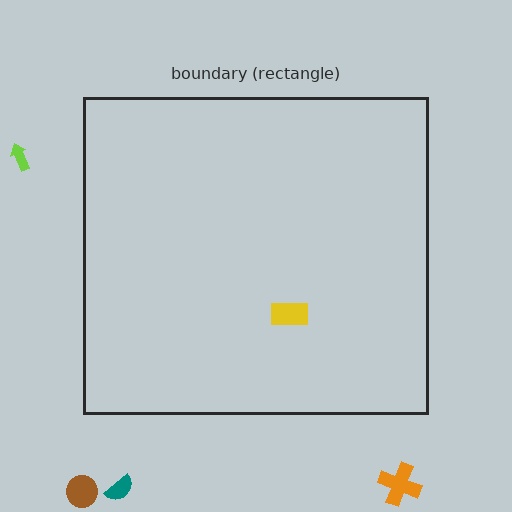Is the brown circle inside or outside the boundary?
Outside.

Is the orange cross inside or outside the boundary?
Outside.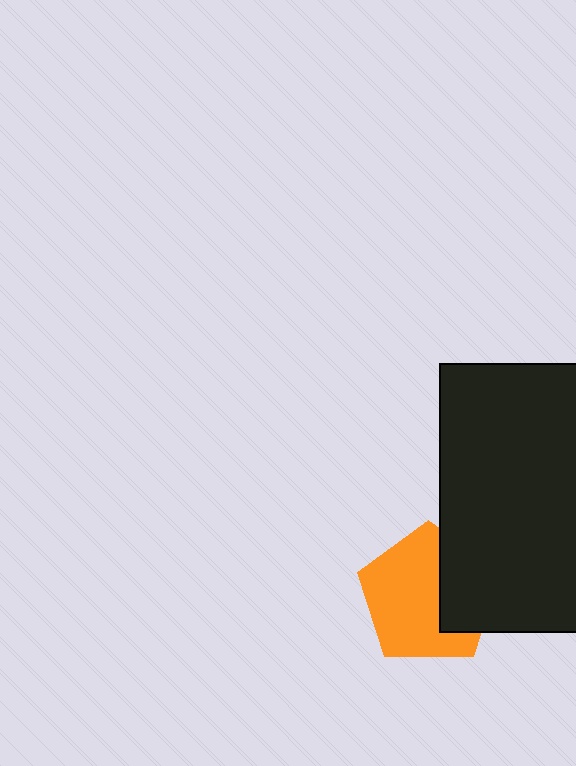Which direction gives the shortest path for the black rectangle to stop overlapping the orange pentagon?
Moving right gives the shortest separation.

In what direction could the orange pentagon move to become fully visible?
The orange pentagon could move left. That would shift it out from behind the black rectangle entirely.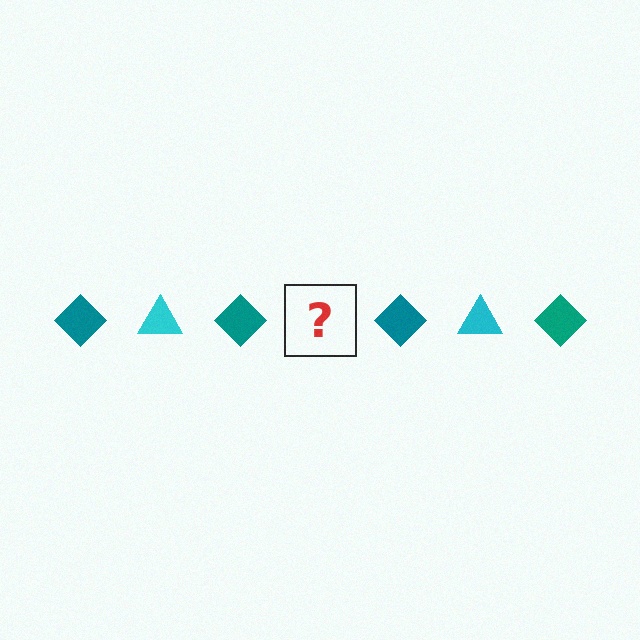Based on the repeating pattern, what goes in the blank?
The blank should be a cyan triangle.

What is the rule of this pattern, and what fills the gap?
The rule is that the pattern alternates between teal diamond and cyan triangle. The gap should be filled with a cyan triangle.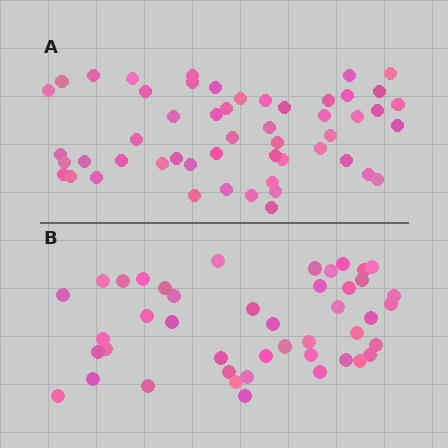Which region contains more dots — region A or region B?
Region A (the top region) has more dots.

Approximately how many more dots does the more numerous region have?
Region A has roughly 8 or so more dots than region B.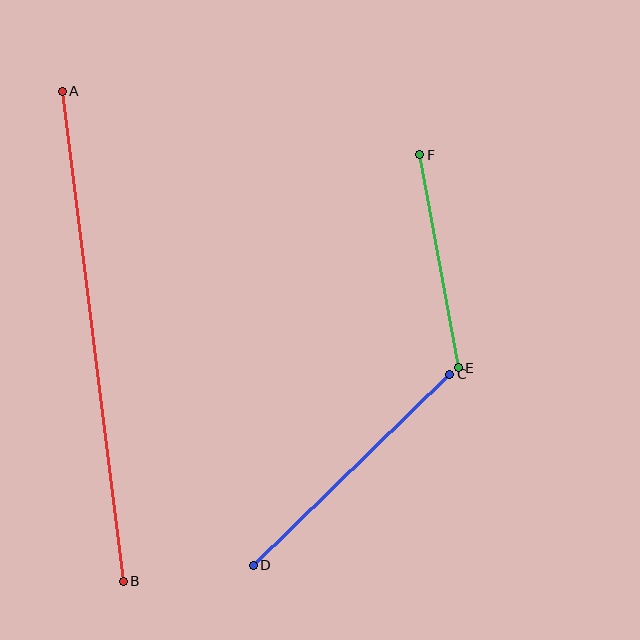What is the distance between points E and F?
The distance is approximately 217 pixels.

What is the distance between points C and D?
The distance is approximately 274 pixels.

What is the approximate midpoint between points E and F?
The midpoint is at approximately (439, 261) pixels.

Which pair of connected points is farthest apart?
Points A and B are farthest apart.